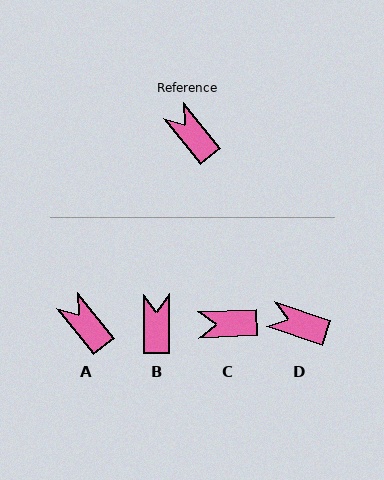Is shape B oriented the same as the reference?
No, it is off by about 38 degrees.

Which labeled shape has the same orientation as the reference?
A.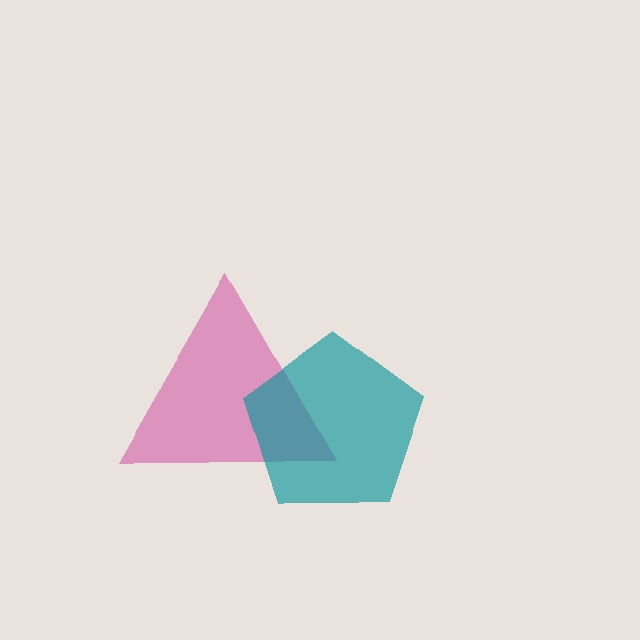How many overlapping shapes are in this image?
There are 2 overlapping shapes in the image.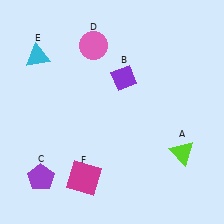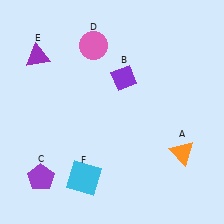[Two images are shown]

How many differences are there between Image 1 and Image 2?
There are 3 differences between the two images.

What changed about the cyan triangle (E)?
In Image 1, E is cyan. In Image 2, it changed to purple.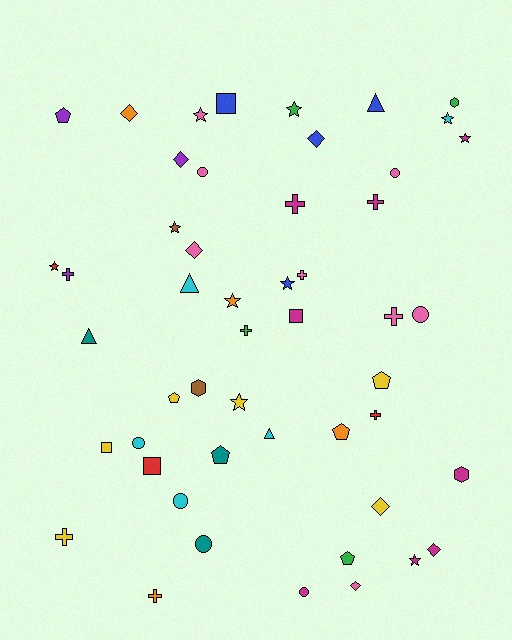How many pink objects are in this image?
There are 8 pink objects.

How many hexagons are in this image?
There are 3 hexagons.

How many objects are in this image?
There are 50 objects.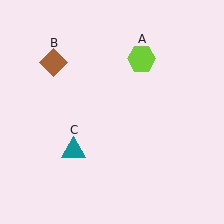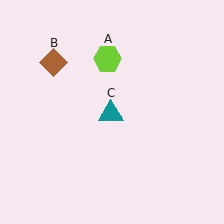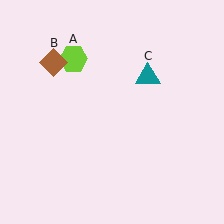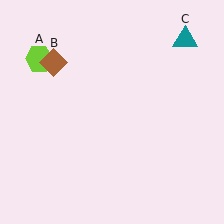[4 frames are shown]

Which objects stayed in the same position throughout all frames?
Brown diamond (object B) remained stationary.